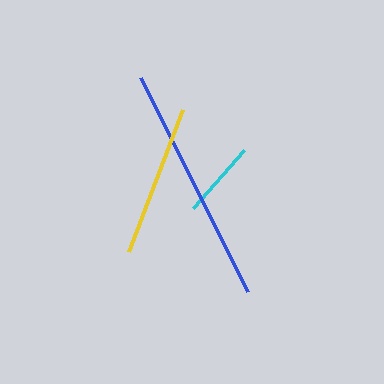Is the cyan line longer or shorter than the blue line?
The blue line is longer than the cyan line.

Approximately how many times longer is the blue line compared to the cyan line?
The blue line is approximately 3.1 times the length of the cyan line.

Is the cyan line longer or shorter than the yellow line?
The yellow line is longer than the cyan line.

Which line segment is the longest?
The blue line is the longest at approximately 239 pixels.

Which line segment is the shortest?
The cyan line is the shortest at approximately 77 pixels.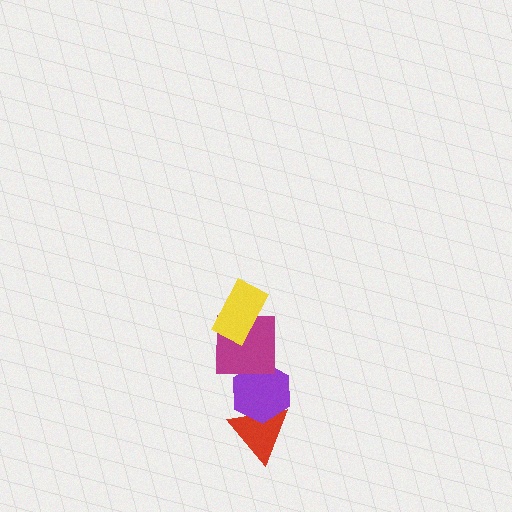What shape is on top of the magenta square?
The yellow rectangle is on top of the magenta square.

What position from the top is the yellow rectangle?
The yellow rectangle is 1st from the top.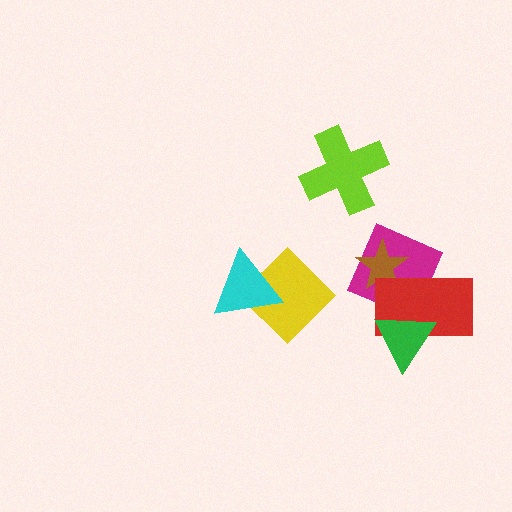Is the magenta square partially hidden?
Yes, it is partially covered by another shape.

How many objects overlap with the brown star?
2 objects overlap with the brown star.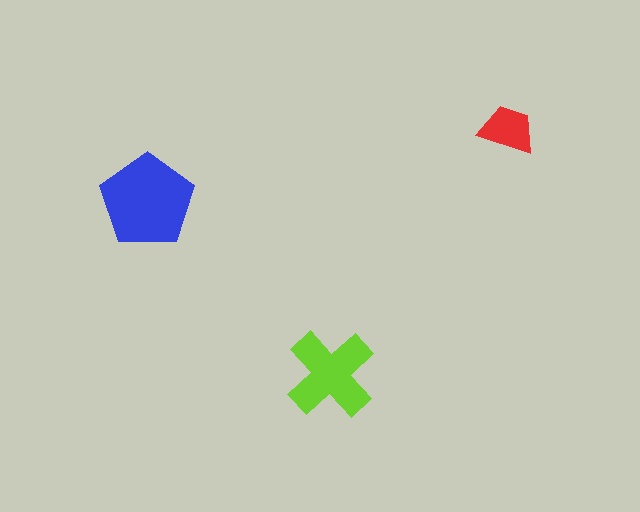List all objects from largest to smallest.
The blue pentagon, the lime cross, the red trapezoid.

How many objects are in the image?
There are 3 objects in the image.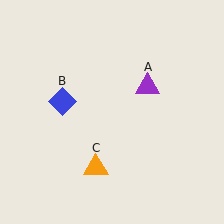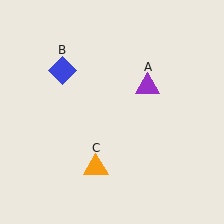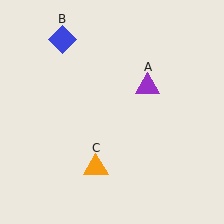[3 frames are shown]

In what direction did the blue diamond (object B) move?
The blue diamond (object B) moved up.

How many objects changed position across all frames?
1 object changed position: blue diamond (object B).